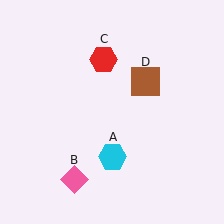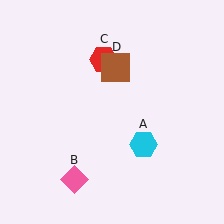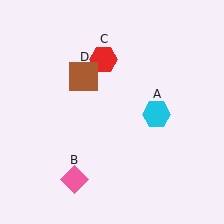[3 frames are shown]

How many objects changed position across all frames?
2 objects changed position: cyan hexagon (object A), brown square (object D).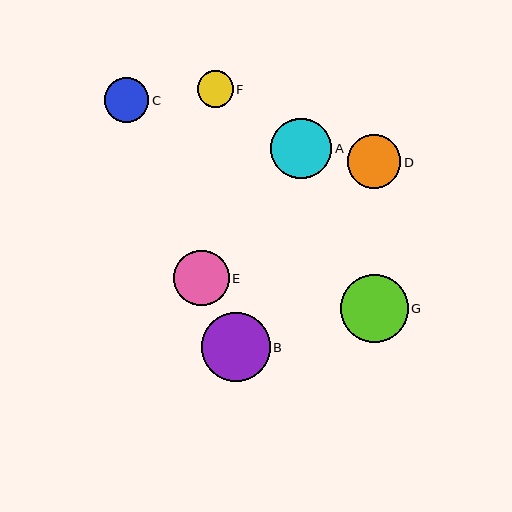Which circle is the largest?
Circle B is the largest with a size of approximately 69 pixels.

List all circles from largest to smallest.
From largest to smallest: B, G, A, E, D, C, F.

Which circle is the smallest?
Circle F is the smallest with a size of approximately 36 pixels.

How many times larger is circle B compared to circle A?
Circle B is approximately 1.1 times the size of circle A.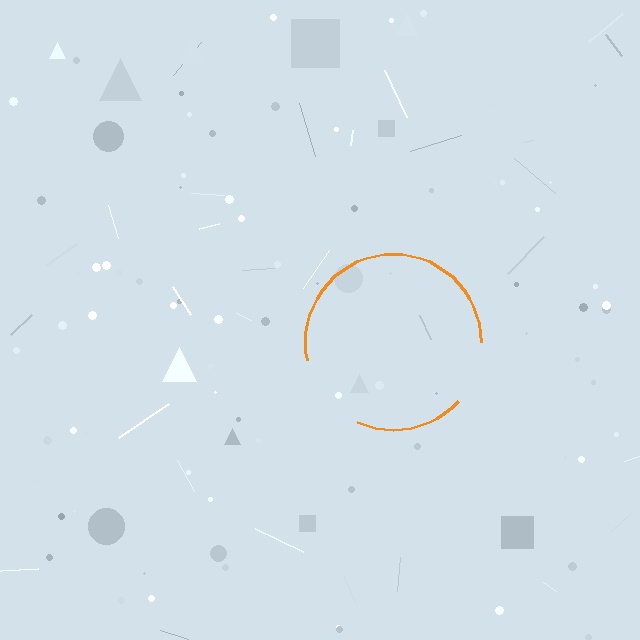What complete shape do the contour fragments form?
The contour fragments form a circle.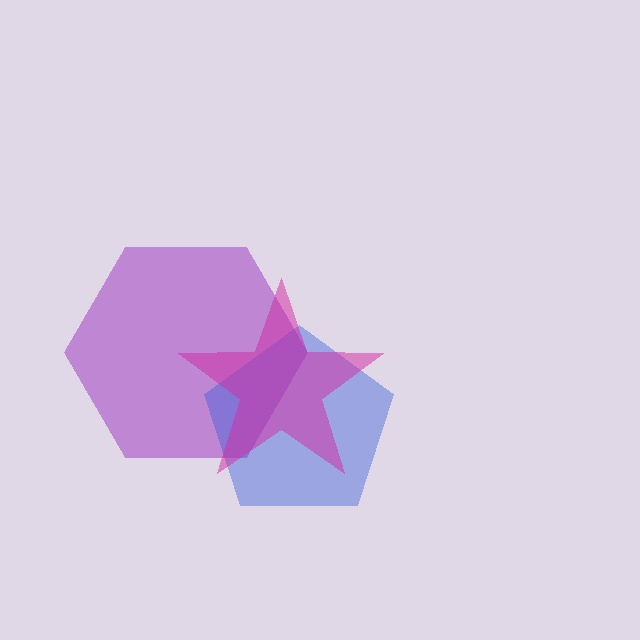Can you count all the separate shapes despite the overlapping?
Yes, there are 3 separate shapes.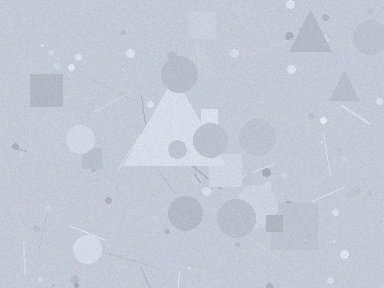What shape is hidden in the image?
A triangle is hidden in the image.